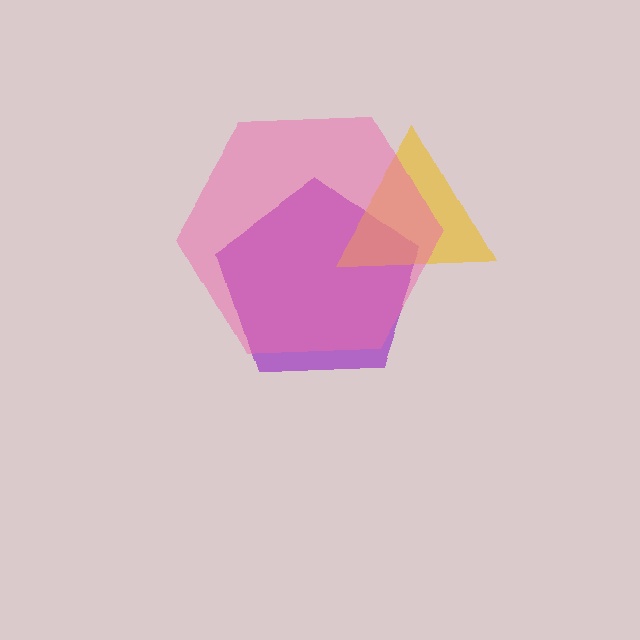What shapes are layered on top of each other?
The layered shapes are: a purple pentagon, a yellow triangle, a pink hexagon.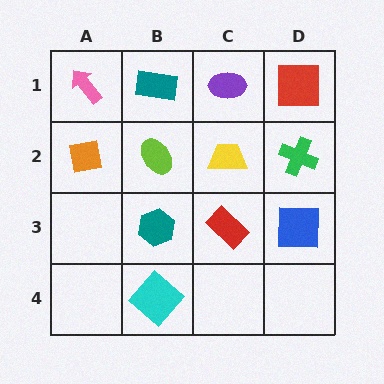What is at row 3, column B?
A teal hexagon.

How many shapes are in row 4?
1 shape.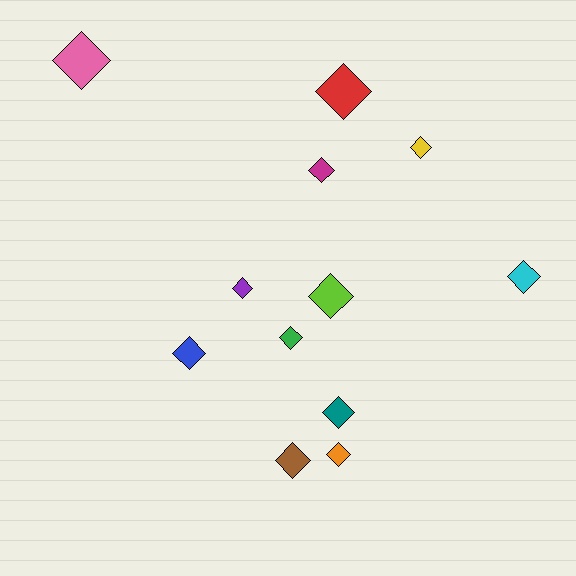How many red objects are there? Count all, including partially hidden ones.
There is 1 red object.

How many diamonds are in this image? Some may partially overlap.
There are 12 diamonds.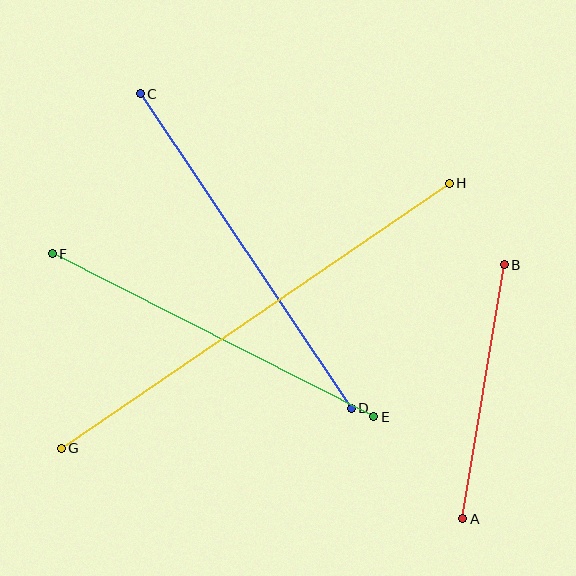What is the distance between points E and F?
The distance is approximately 360 pixels.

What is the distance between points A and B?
The distance is approximately 257 pixels.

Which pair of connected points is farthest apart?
Points G and H are farthest apart.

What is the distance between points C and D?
The distance is approximately 379 pixels.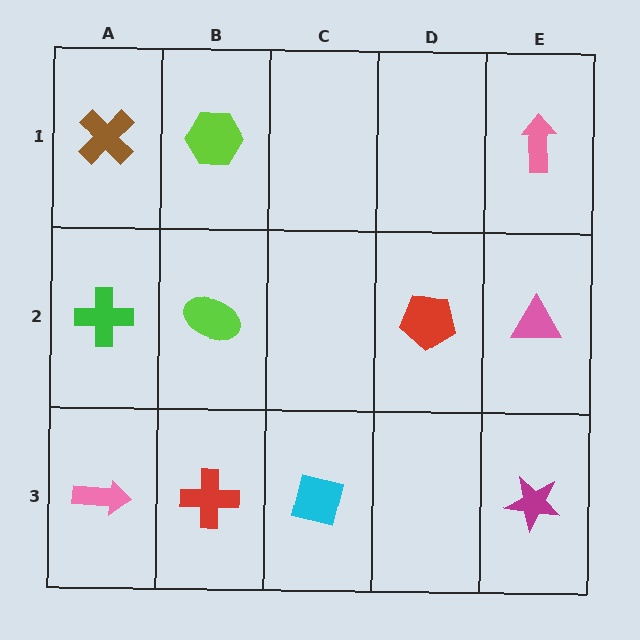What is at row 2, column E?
A pink triangle.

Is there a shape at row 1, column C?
No, that cell is empty.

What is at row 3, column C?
A cyan square.